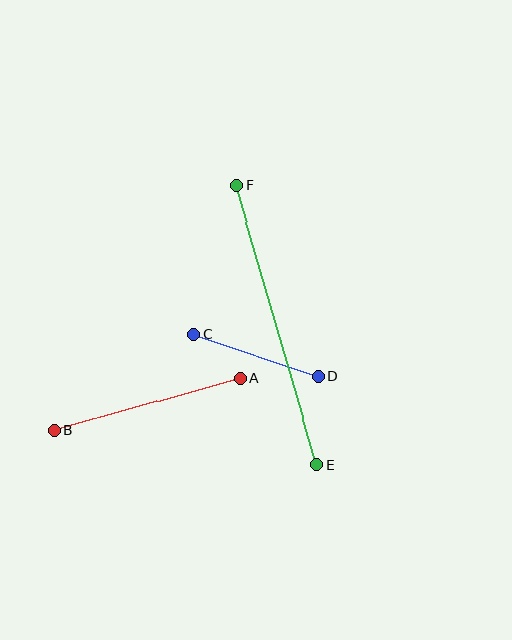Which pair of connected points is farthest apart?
Points E and F are farthest apart.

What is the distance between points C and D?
The distance is approximately 132 pixels.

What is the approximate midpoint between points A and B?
The midpoint is at approximately (147, 404) pixels.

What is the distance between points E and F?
The distance is approximately 291 pixels.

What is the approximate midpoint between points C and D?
The midpoint is at approximately (256, 355) pixels.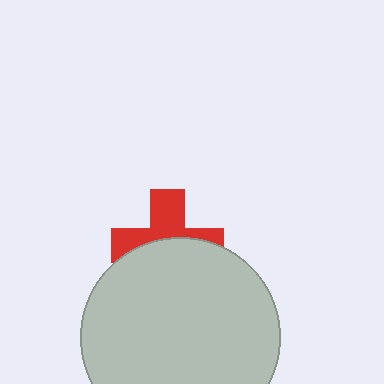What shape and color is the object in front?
The object in front is a light gray circle.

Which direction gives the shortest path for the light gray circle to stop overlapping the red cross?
Moving down gives the shortest separation.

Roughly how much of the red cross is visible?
About half of it is visible (roughly 47%).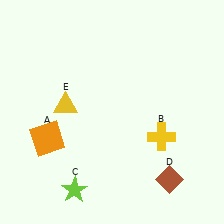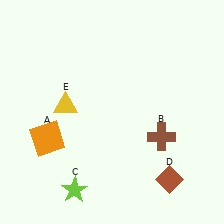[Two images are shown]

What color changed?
The cross (B) changed from yellow in Image 1 to brown in Image 2.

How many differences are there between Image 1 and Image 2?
There is 1 difference between the two images.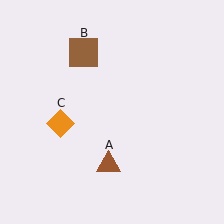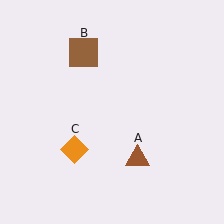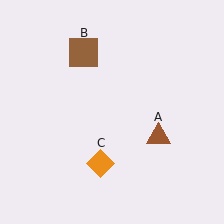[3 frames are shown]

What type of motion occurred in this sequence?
The brown triangle (object A), orange diamond (object C) rotated counterclockwise around the center of the scene.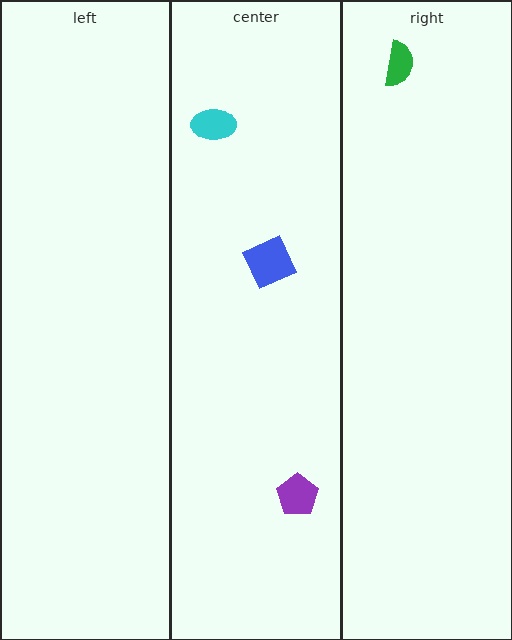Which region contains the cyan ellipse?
The center region.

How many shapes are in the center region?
3.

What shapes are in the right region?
The green semicircle.